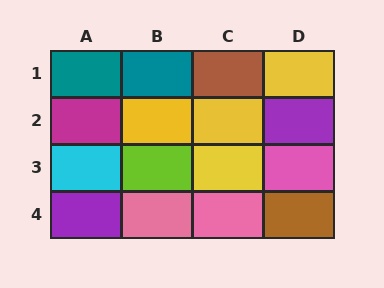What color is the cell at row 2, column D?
Purple.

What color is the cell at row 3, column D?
Pink.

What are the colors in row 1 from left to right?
Teal, teal, brown, yellow.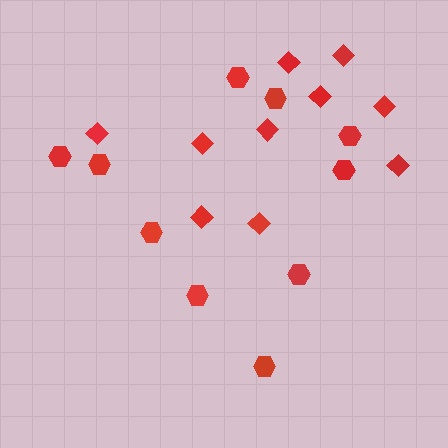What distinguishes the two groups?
There are 2 groups: one group of hexagons (10) and one group of diamonds (10).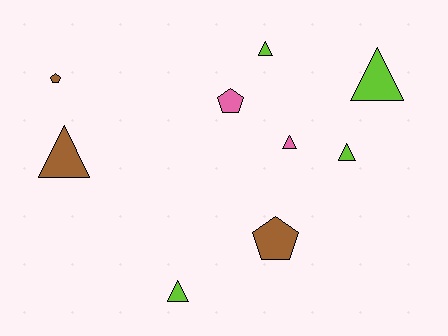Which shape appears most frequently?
Triangle, with 6 objects.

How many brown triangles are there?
There is 1 brown triangle.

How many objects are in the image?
There are 9 objects.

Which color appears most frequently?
Lime, with 4 objects.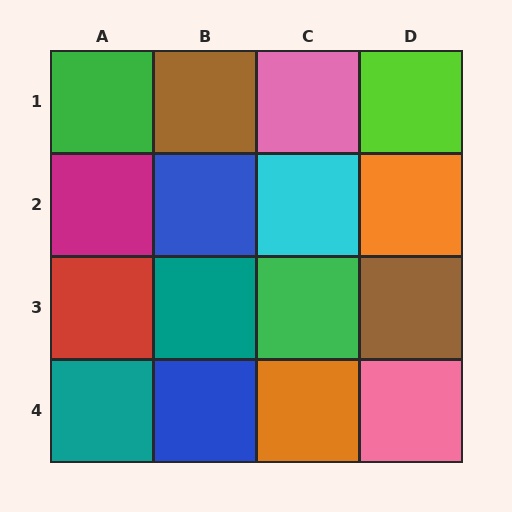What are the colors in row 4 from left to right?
Teal, blue, orange, pink.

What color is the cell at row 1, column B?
Brown.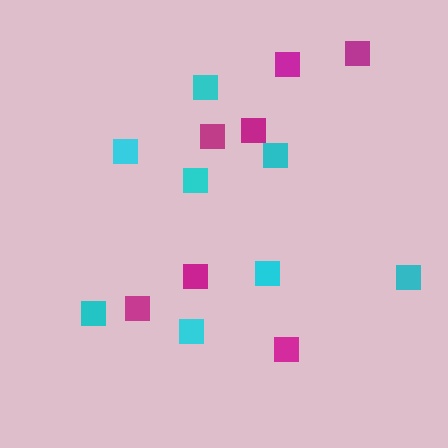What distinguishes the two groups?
There are 2 groups: one group of magenta squares (7) and one group of cyan squares (8).